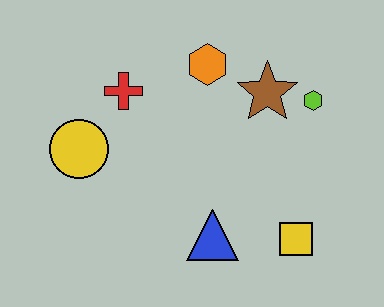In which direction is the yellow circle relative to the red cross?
The yellow circle is below the red cross.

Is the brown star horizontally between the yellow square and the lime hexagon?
No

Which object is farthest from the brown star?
The yellow circle is farthest from the brown star.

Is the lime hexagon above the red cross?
No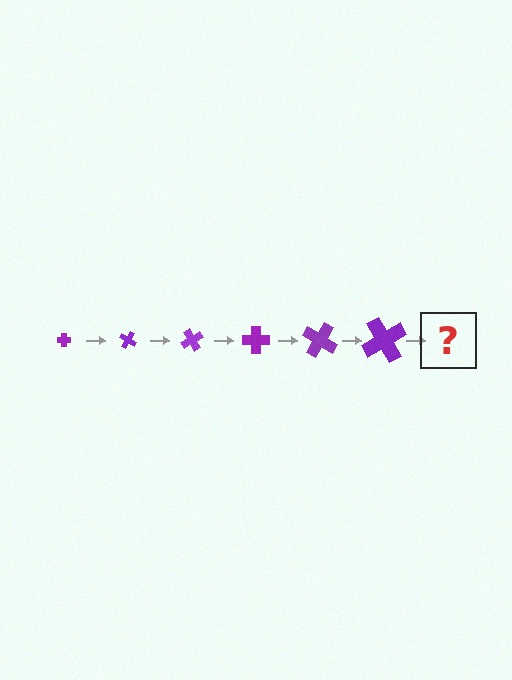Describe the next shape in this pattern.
It should be a cross, larger than the previous one and rotated 180 degrees from the start.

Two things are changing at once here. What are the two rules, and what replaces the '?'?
The two rules are that the cross grows larger each step and it rotates 30 degrees each step. The '?' should be a cross, larger than the previous one and rotated 180 degrees from the start.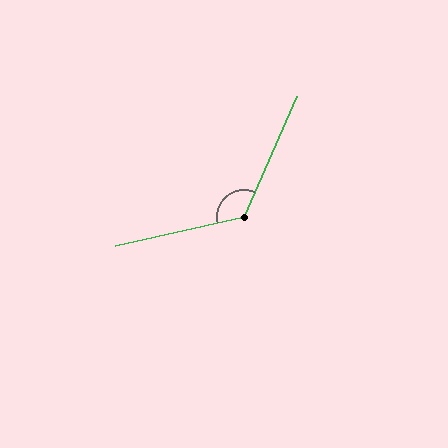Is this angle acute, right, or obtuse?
It is obtuse.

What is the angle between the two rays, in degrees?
Approximately 127 degrees.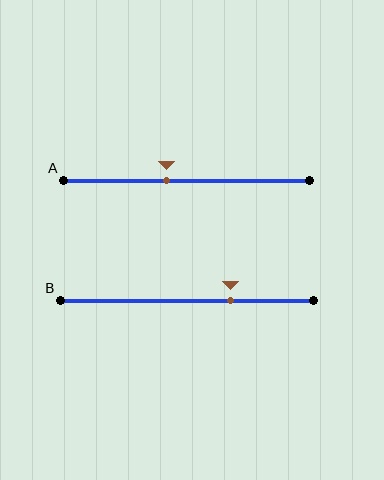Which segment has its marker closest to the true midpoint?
Segment A has its marker closest to the true midpoint.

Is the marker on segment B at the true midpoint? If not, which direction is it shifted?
No, the marker on segment B is shifted to the right by about 17% of the segment length.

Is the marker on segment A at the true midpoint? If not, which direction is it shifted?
No, the marker on segment A is shifted to the left by about 8% of the segment length.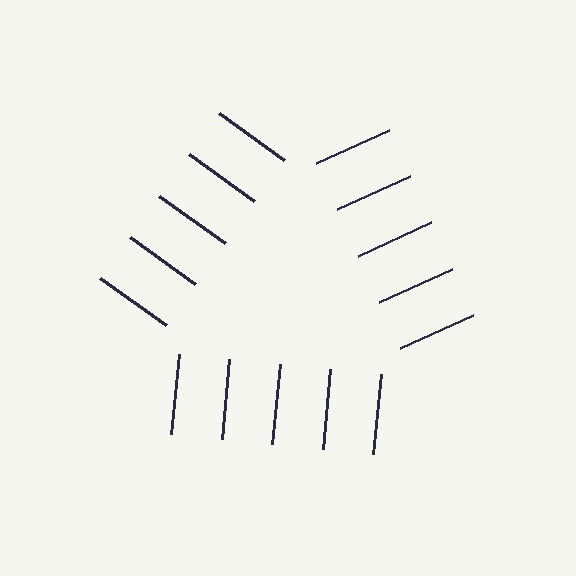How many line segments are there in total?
15 — 5 along each of the 3 edges.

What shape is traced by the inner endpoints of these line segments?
An illusory triangle — the line segments terminate on its edges but no continuous stroke is drawn.